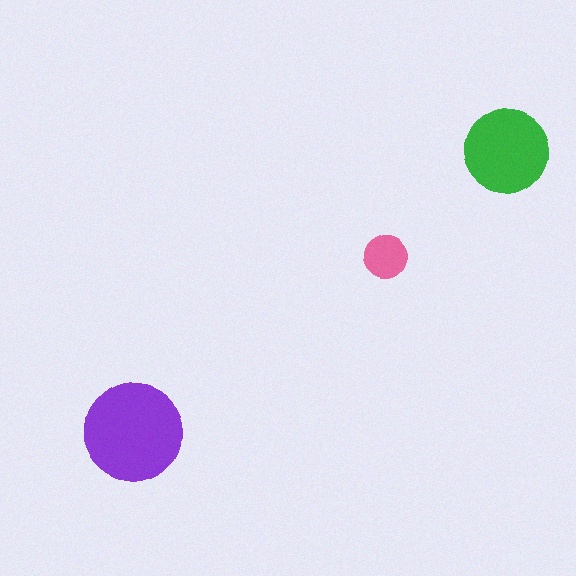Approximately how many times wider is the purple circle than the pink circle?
About 2.5 times wider.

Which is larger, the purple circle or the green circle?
The purple one.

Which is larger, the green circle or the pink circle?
The green one.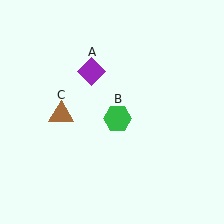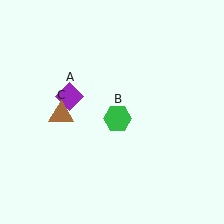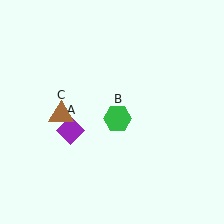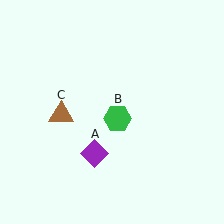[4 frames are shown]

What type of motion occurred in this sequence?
The purple diamond (object A) rotated counterclockwise around the center of the scene.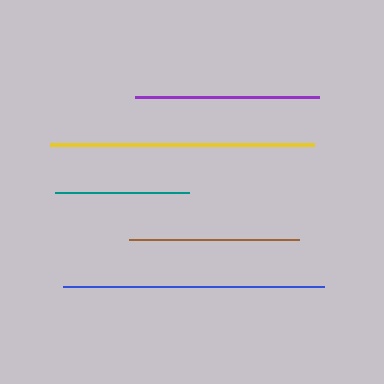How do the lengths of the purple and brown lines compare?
The purple and brown lines are approximately the same length.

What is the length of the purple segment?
The purple segment is approximately 184 pixels long.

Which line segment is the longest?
The yellow line is the longest at approximately 264 pixels.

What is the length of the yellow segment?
The yellow segment is approximately 264 pixels long.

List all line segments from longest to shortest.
From longest to shortest: yellow, blue, purple, brown, teal.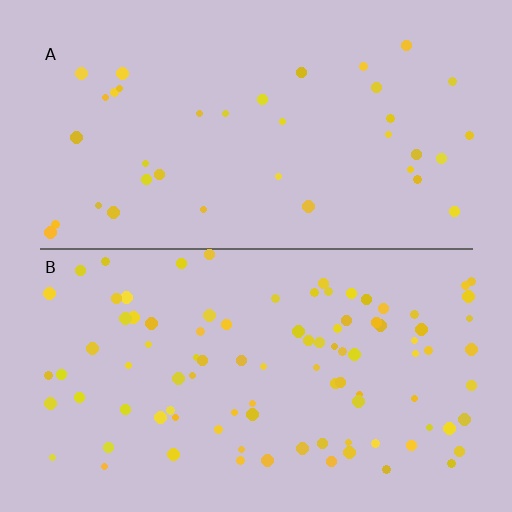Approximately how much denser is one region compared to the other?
Approximately 2.5× — region B over region A.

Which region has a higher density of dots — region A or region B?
B (the bottom).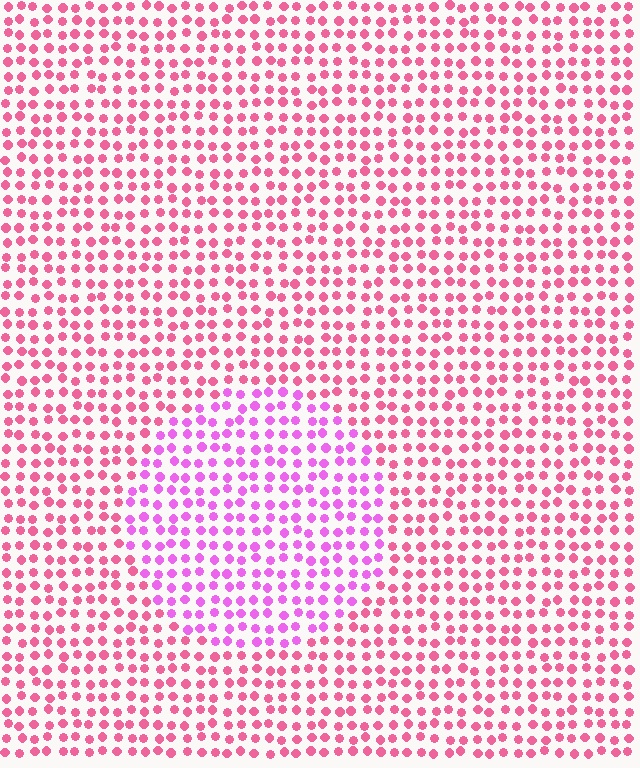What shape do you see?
I see a circle.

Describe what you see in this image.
The image is filled with small pink elements in a uniform arrangement. A circle-shaped region is visible where the elements are tinted to a slightly different hue, forming a subtle color boundary.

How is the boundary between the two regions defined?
The boundary is defined purely by a slight shift in hue (about 37 degrees). Spacing, size, and orientation are identical on both sides.